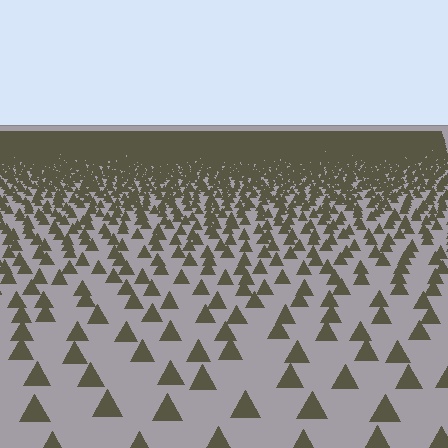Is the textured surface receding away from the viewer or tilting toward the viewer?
The surface is receding away from the viewer. Texture elements get smaller and denser toward the top.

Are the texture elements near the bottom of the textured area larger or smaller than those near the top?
Larger. Near the bottom, elements are closer to the viewer and appear at a bigger on-screen size.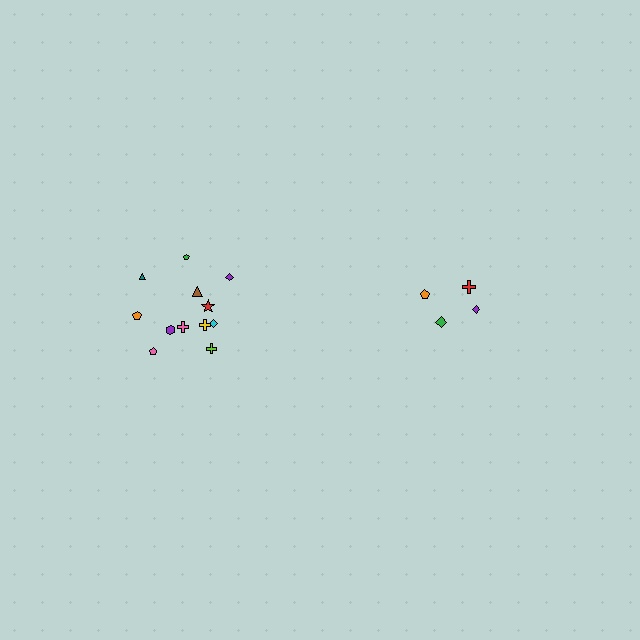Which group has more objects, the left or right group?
The left group.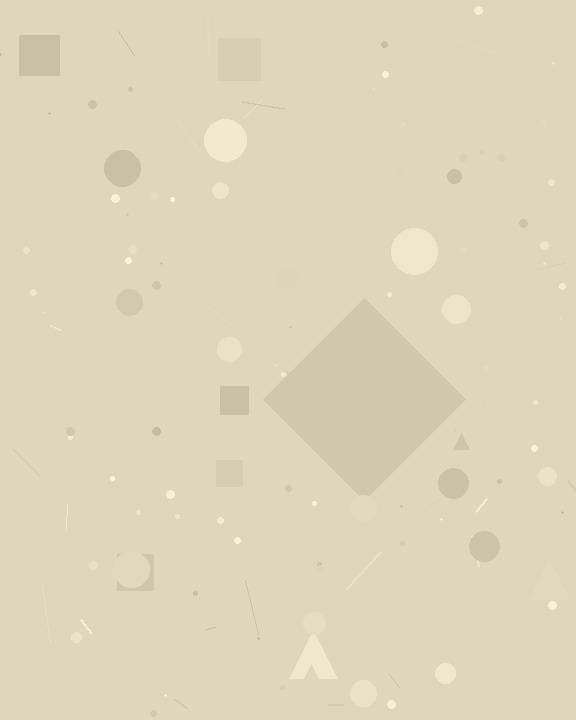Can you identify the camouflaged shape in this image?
The camouflaged shape is a diamond.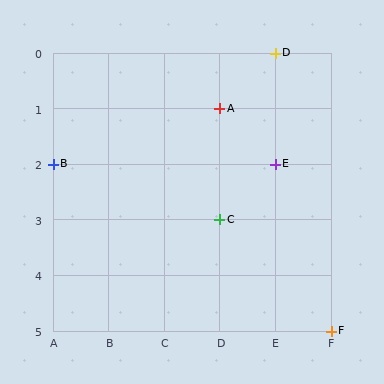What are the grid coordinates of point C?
Point C is at grid coordinates (D, 3).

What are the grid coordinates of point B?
Point B is at grid coordinates (A, 2).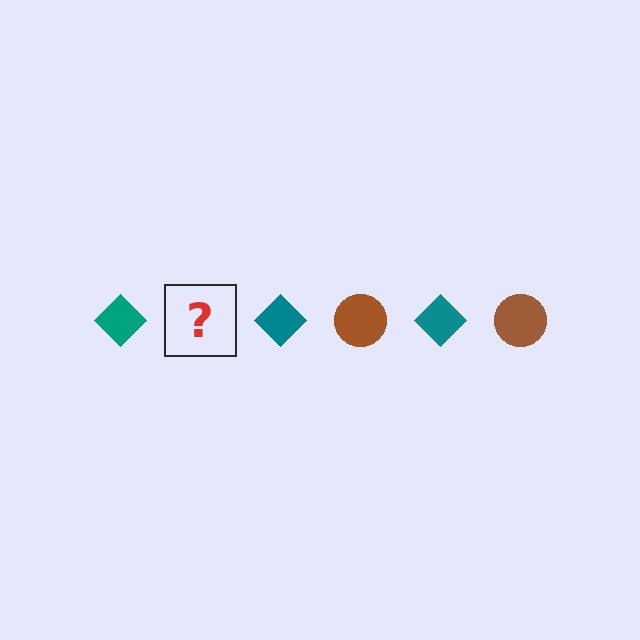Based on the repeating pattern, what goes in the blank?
The blank should be a brown circle.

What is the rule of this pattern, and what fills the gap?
The rule is that the pattern alternates between teal diamond and brown circle. The gap should be filled with a brown circle.